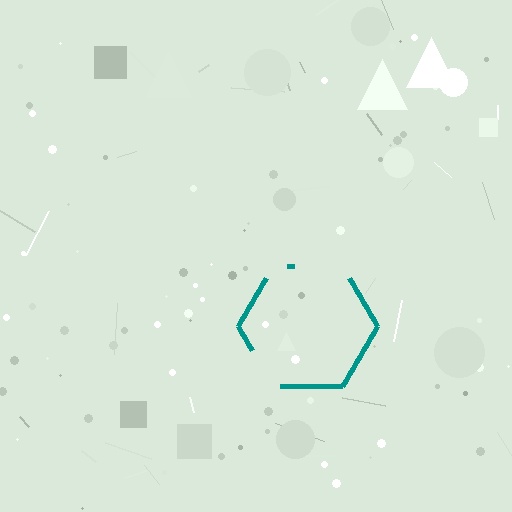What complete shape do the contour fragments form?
The contour fragments form a hexagon.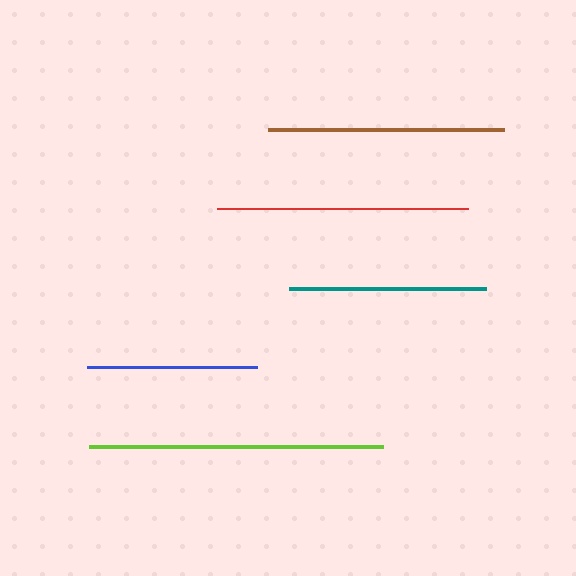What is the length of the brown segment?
The brown segment is approximately 236 pixels long.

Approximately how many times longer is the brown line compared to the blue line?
The brown line is approximately 1.4 times the length of the blue line.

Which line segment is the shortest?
The blue line is the shortest at approximately 171 pixels.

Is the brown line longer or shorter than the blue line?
The brown line is longer than the blue line.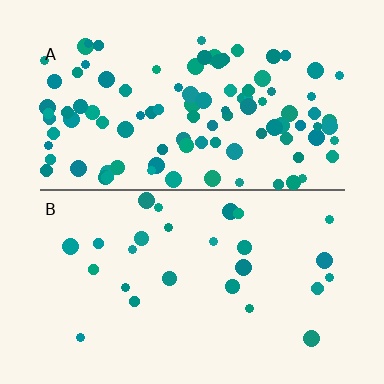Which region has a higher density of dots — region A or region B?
A (the top).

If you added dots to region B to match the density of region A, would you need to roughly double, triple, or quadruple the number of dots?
Approximately quadruple.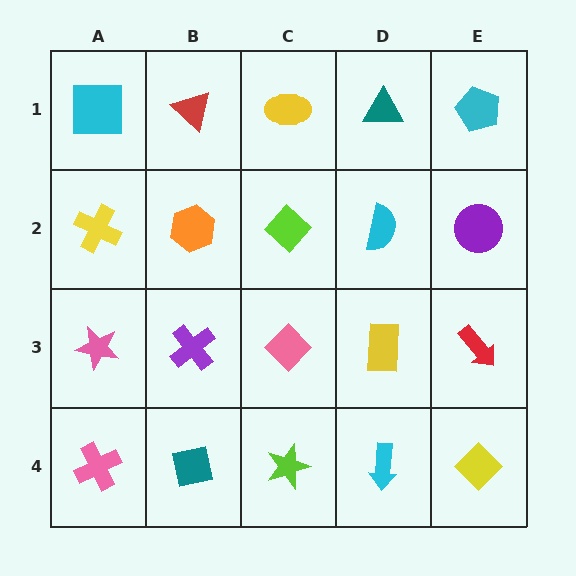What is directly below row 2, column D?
A yellow rectangle.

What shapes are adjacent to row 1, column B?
An orange hexagon (row 2, column B), a cyan square (row 1, column A), a yellow ellipse (row 1, column C).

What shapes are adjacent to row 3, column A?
A yellow cross (row 2, column A), a pink cross (row 4, column A), a purple cross (row 3, column B).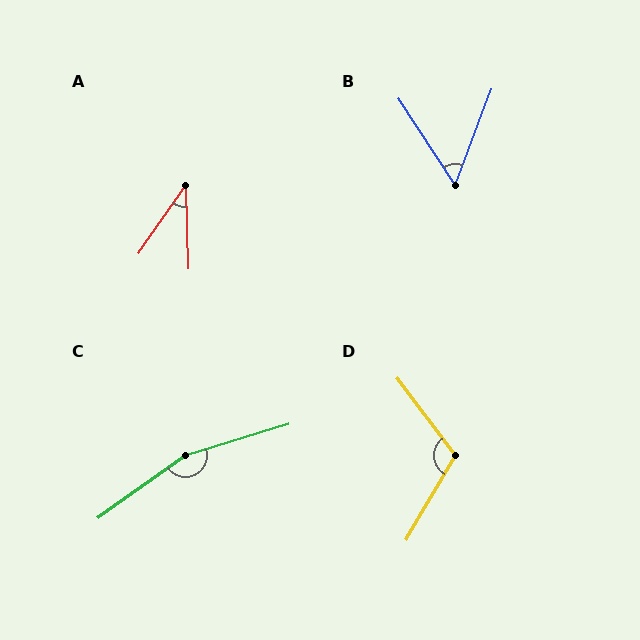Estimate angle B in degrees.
Approximately 53 degrees.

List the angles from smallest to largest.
A (36°), B (53°), D (113°), C (161°).